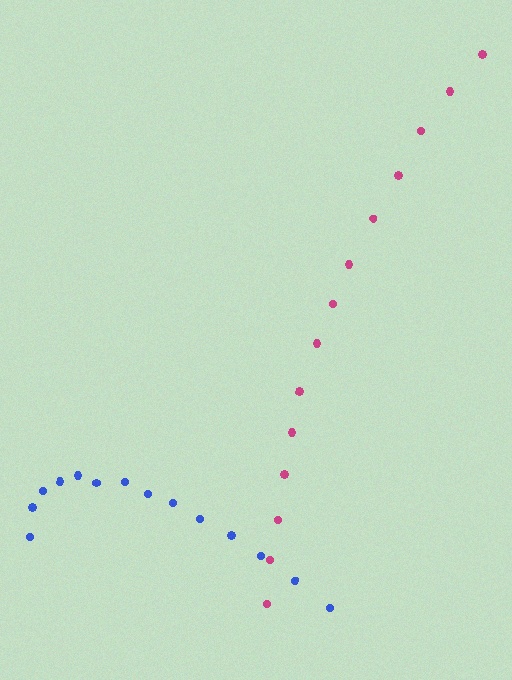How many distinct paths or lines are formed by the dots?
There are 2 distinct paths.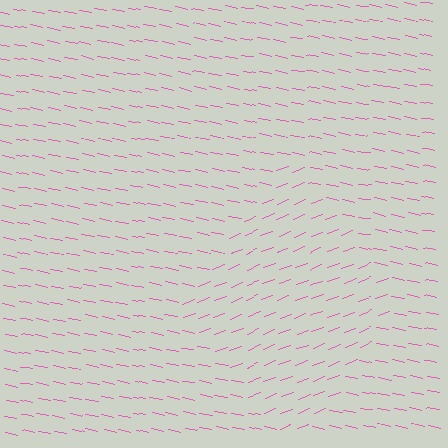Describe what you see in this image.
The image is filled with small pink line segments. A diamond region in the image has lines oriented differently from the surrounding lines, creating a visible texture boundary.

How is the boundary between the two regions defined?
The boundary is defined purely by a change in line orientation (approximately 32 degrees difference). All lines are the same color and thickness.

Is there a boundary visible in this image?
Yes, there is a texture boundary formed by a change in line orientation.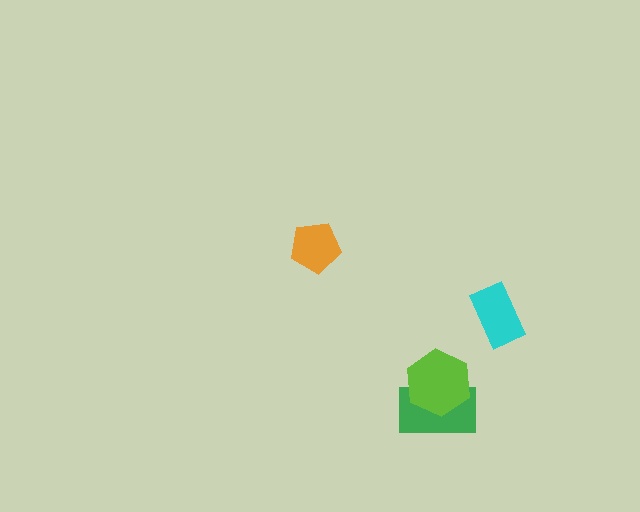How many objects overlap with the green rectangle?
1 object overlaps with the green rectangle.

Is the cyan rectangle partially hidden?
No, no other shape covers it.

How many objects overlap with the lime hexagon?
1 object overlaps with the lime hexagon.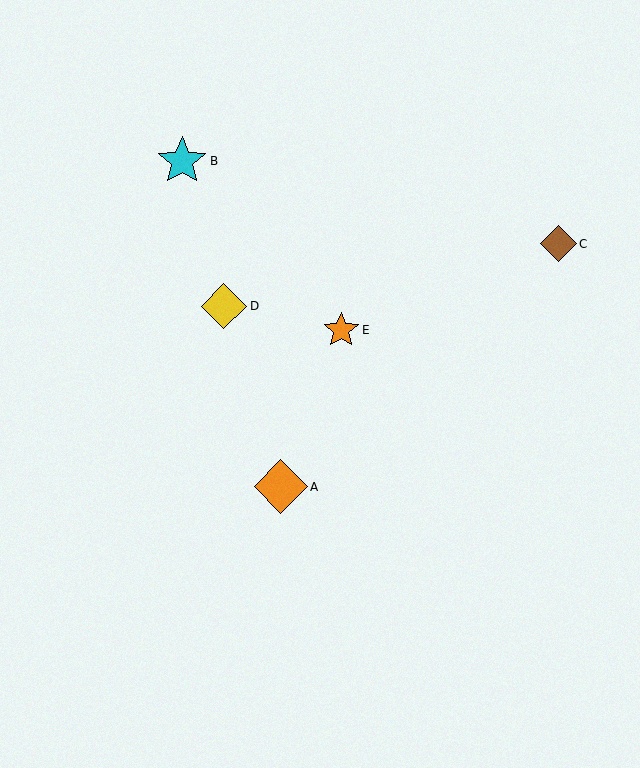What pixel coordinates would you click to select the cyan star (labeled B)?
Click at (183, 161) to select the cyan star B.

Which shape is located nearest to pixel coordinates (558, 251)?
The brown diamond (labeled C) at (558, 244) is nearest to that location.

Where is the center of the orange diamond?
The center of the orange diamond is at (281, 487).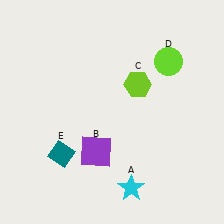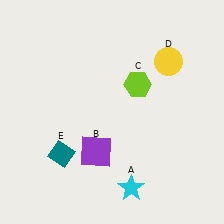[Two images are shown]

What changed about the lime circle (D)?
In Image 1, D is lime. In Image 2, it changed to yellow.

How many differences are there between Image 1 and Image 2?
There is 1 difference between the two images.